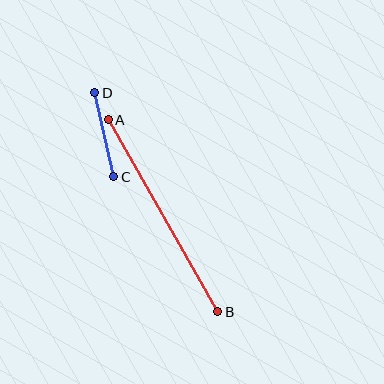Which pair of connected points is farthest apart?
Points A and B are farthest apart.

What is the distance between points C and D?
The distance is approximately 86 pixels.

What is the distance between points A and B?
The distance is approximately 221 pixels.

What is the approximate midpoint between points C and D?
The midpoint is at approximately (104, 135) pixels.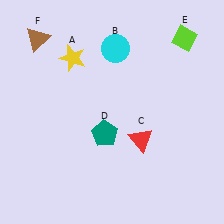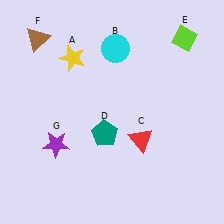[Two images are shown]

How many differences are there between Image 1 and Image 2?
There is 1 difference between the two images.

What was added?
A purple star (G) was added in Image 2.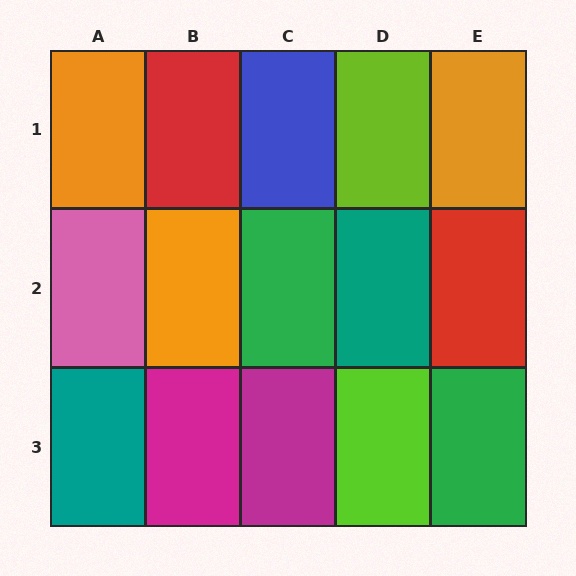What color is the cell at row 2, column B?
Orange.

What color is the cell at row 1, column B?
Red.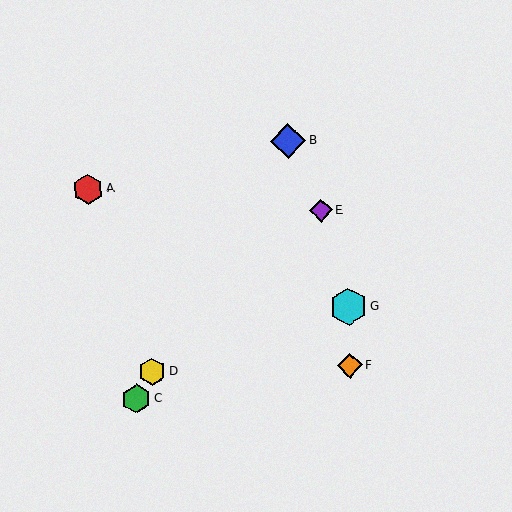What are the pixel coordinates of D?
Object D is at (152, 372).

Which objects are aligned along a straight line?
Objects B, C, D are aligned along a straight line.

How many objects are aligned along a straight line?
3 objects (B, C, D) are aligned along a straight line.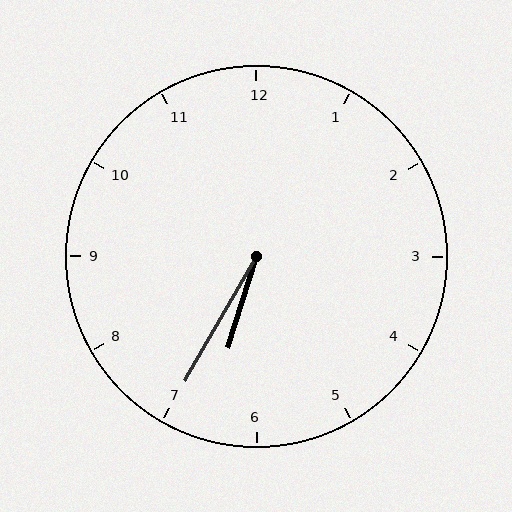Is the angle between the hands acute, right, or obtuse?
It is acute.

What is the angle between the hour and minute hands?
Approximately 12 degrees.